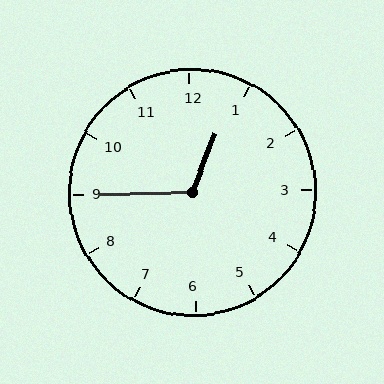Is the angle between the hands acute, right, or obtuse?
It is obtuse.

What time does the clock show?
12:45.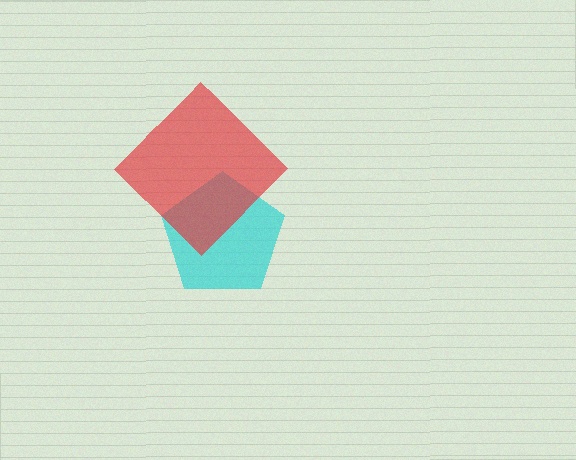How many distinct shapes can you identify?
There are 2 distinct shapes: a cyan pentagon, a red diamond.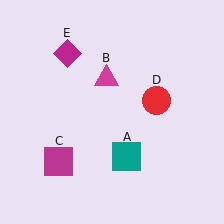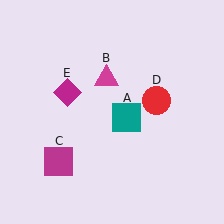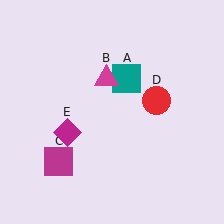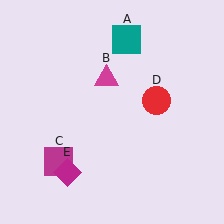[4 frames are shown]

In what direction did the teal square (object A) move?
The teal square (object A) moved up.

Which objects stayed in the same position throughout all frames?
Magenta triangle (object B) and magenta square (object C) and red circle (object D) remained stationary.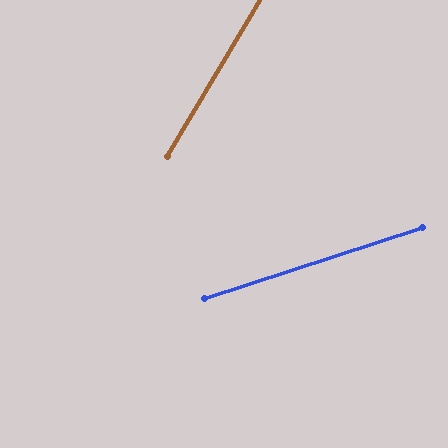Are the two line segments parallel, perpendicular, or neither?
Neither parallel nor perpendicular — they differ by about 41°.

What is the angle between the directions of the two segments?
Approximately 41 degrees.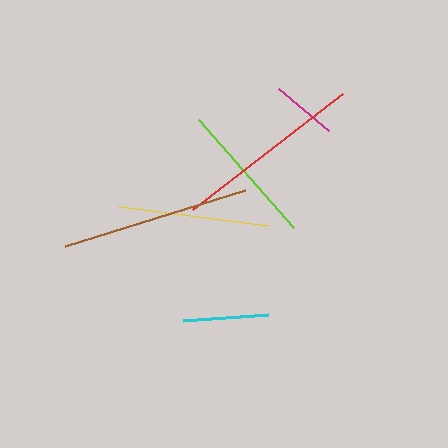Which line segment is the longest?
The red line is the longest at approximately 189 pixels.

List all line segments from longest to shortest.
From longest to shortest: red, brown, yellow, lime, cyan, magenta.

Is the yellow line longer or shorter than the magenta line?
The yellow line is longer than the magenta line.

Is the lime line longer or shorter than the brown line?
The brown line is longer than the lime line.